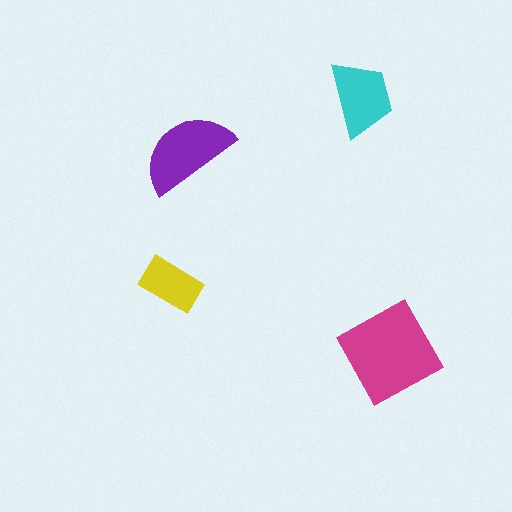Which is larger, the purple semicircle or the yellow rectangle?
The purple semicircle.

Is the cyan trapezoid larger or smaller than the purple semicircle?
Smaller.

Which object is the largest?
The magenta square.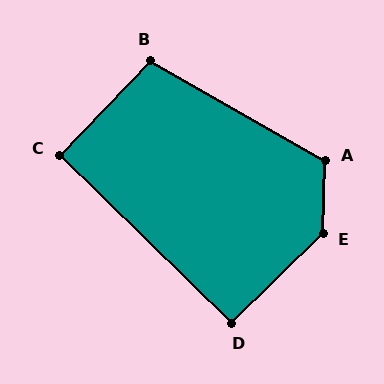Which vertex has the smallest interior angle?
C, at approximately 90 degrees.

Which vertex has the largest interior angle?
E, at approximately 137 degrees.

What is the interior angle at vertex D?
Approximately 91 degrees (approximately right).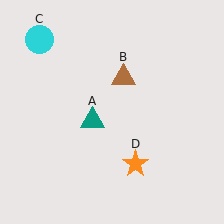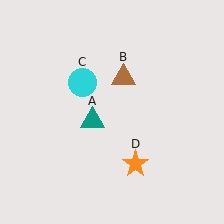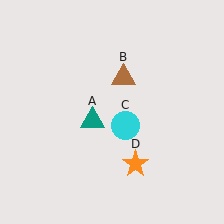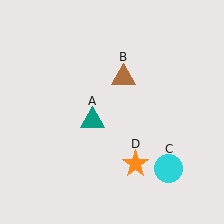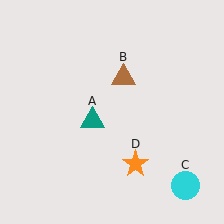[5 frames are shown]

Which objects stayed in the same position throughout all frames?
Teal triangle (object A) and brown triangle (object B) and orange star (object D) remained stationary.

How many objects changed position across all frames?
1 object changed position: cyan circle (object C).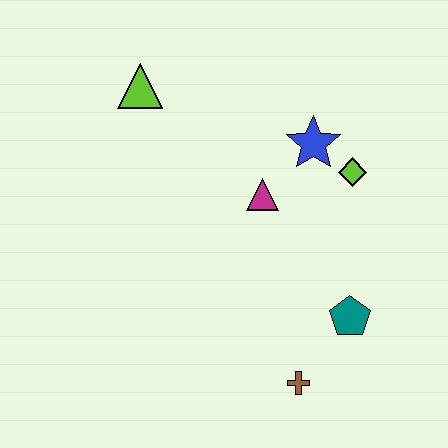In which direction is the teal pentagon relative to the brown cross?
The teal pentagon is above the brown cross.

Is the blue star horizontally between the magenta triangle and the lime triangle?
No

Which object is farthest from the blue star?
The brown cross is farthest from the blue star.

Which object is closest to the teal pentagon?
The brown cross is closest to the teal pentagon.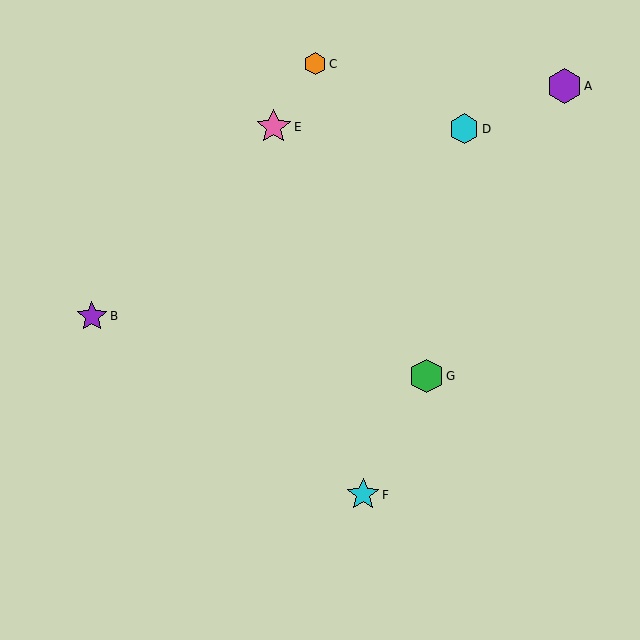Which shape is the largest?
The pink star (labeled E) is the largest.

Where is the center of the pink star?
The center of the pink star is at (274, 127).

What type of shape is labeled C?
Shape C is an orange hexagon.